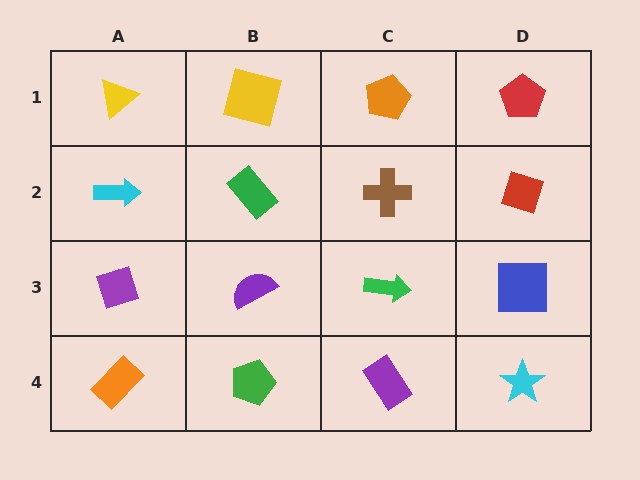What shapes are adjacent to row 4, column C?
A green arrow (row 3, column C), a green pentagon (row 4, column B), a cyan star (row 4, column D).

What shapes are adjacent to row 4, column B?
A purple semicircle (row 3, column B), an orange rectangle (row 4, column A), a purple rectangle (row 4, column C).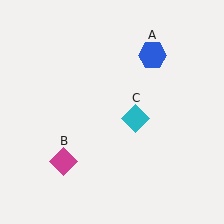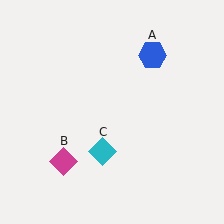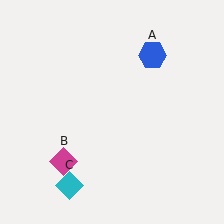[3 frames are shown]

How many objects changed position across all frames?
1 object changed position: cyan diamond (object C).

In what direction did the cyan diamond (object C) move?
The cyan diamond (object C) moved down and to the left.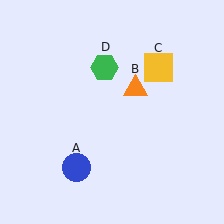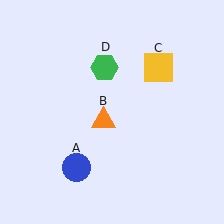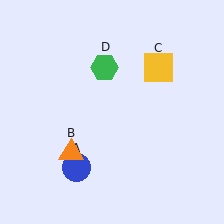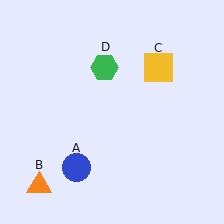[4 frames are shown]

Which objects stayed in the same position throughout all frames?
Blue circle (object A) and yellow square (object C) and green hexagon (object D) remained stationary.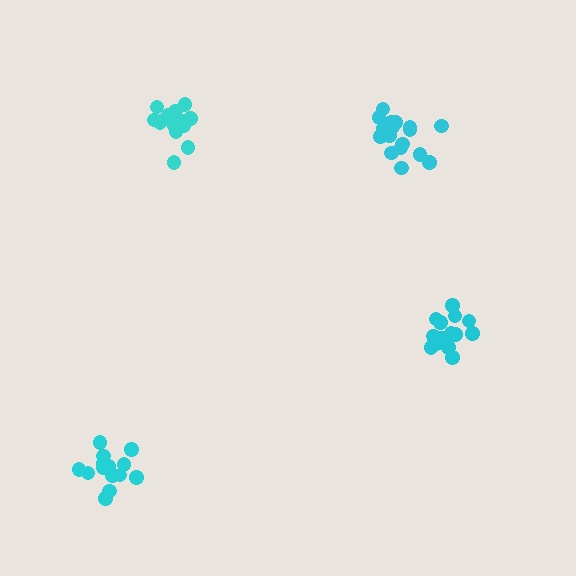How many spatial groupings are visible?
There are 4 spatial groupings.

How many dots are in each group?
Group 1: 17 dots, Group 2: 17 dots, Group 3: 15 dots, Group 4: 14 dots (63 total).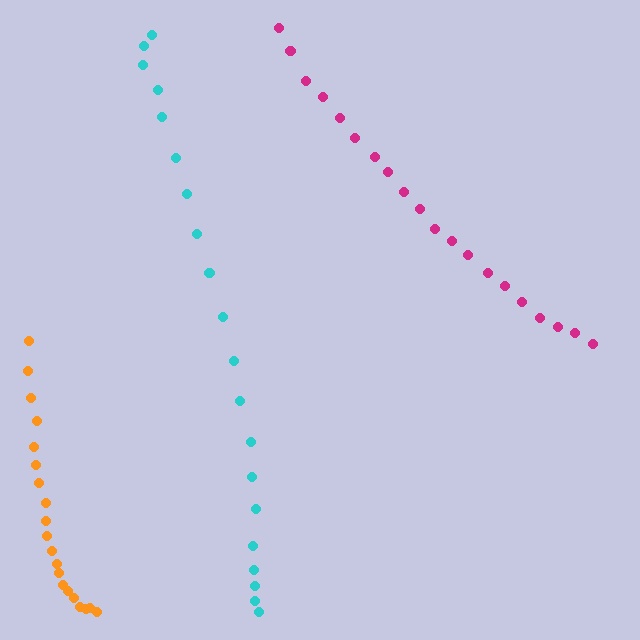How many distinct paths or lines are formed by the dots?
There are 3 distinct paths.